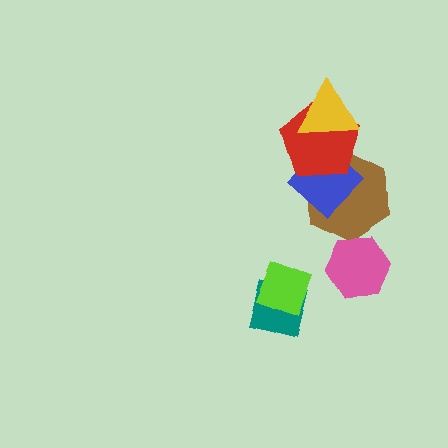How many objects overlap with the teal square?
1 object overlaps with the teal square.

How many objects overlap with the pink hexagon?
0 objects overlap with the pink hexagon.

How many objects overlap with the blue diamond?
2 objects overlap with the blue diamond.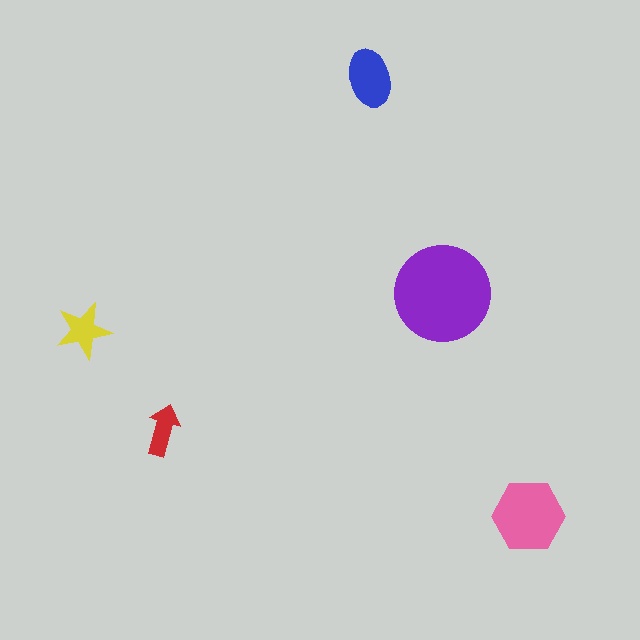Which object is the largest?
The purple circle.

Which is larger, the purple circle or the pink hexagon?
The purple circle.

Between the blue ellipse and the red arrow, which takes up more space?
The blue ellipse.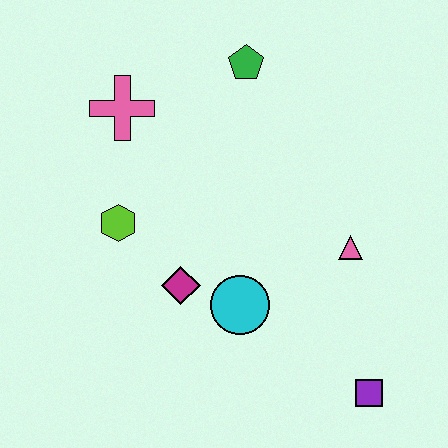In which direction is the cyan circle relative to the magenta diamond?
The cyan circle is to the right of the magenta diamond.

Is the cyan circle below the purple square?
No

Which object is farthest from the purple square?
The pink cross is farthest from the purple square.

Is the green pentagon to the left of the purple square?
Yes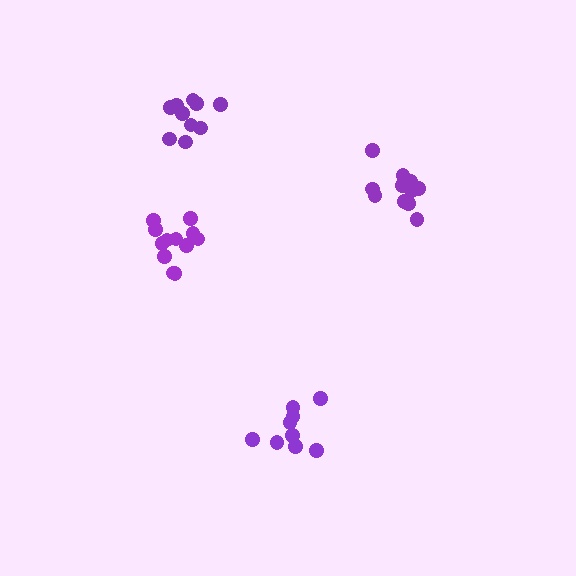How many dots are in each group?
Group 1: 12 dots, Group 2: 9 dots, Group 3: 10 dots, Group 4: 11 dots (42 total).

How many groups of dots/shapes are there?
There are 4 groups.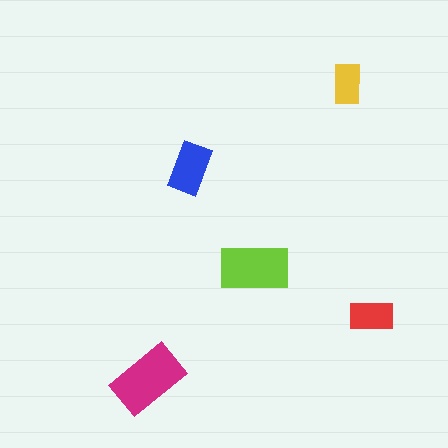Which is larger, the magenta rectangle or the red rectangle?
The magenta one.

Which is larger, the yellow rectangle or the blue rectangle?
The blue one.